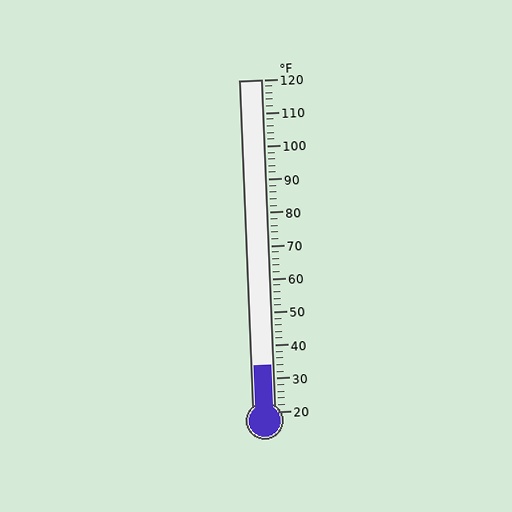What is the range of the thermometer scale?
The thermometer scale ranges from 20°F to 120°F.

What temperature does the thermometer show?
The thermometer shows approximately 34°F.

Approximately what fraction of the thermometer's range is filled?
The thermometer is filled to approximately 15% of its range.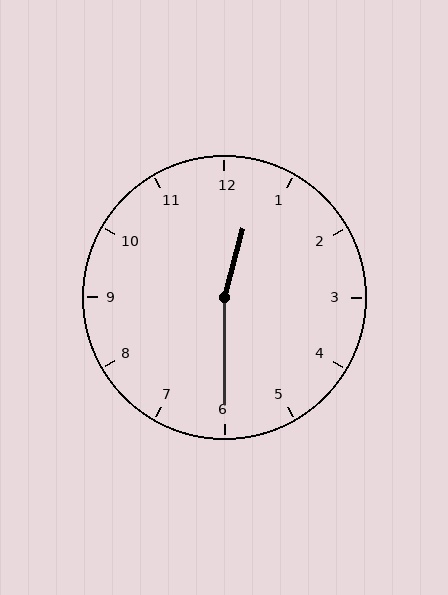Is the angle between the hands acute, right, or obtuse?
It is obtuse.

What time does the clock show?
12:30.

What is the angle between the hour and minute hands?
Approximately 165 degrees.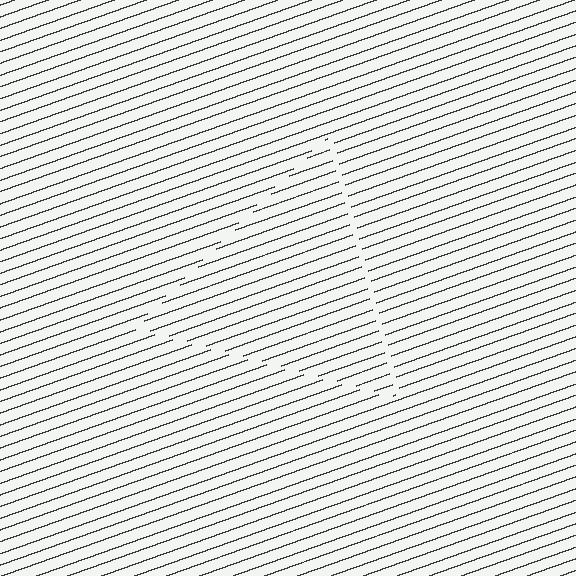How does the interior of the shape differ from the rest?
The interior of the shape contains the same grating, shifted by half a period — the contour is defined by the phase discontinuity where line-ends from the inner and outer gratings abut.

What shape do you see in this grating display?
An illusory triangle. The interior of the shape contains the same grating, shifted by half a period — the contour is defined by the phase discontinuity where line-ends from the inner and outer gratings abut.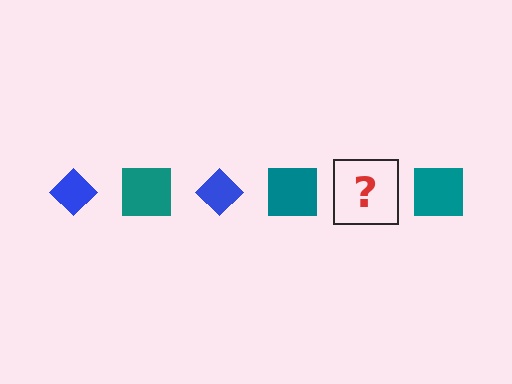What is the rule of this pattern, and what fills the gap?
The rule is that the pattern alternates between blue diamond and teal square. The gap should be filled with a blue diamond.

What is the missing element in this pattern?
The missing element is a blue diamond.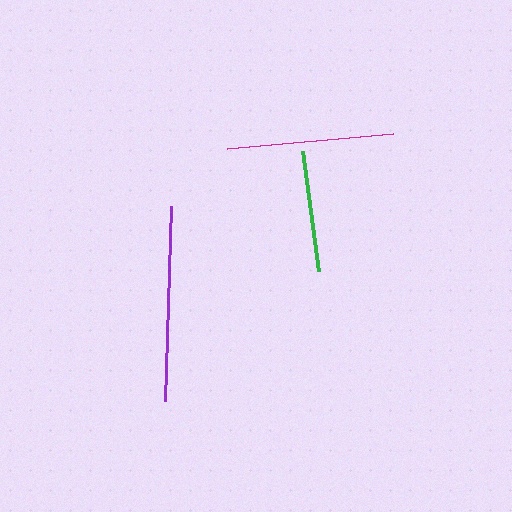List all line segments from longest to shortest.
From longest to shortest: purple, magenta, green.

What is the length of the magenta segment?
The magenta segment is approximately 167 pixels long.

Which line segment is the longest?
The purple line is the longest at approximately 196 pixels.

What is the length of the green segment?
The green segment is approximately 121 pixels long.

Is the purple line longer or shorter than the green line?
The purple line is longer than the green line.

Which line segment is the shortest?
The green line is the shortest at approximately 121 pixels.